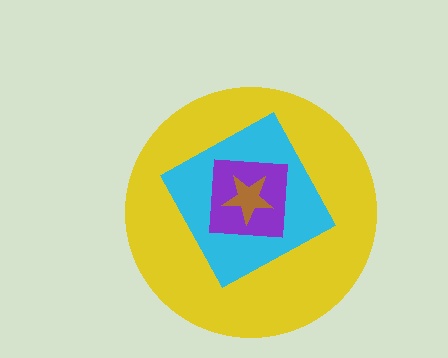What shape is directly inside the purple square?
The brown star.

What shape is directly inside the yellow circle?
The cyan diamond.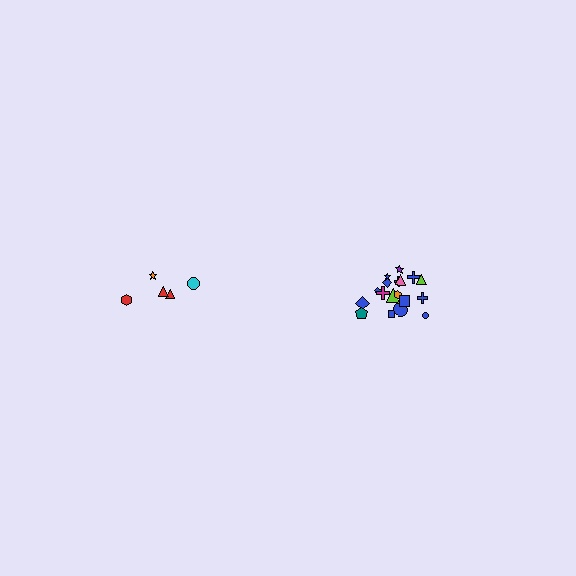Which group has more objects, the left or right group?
The right group.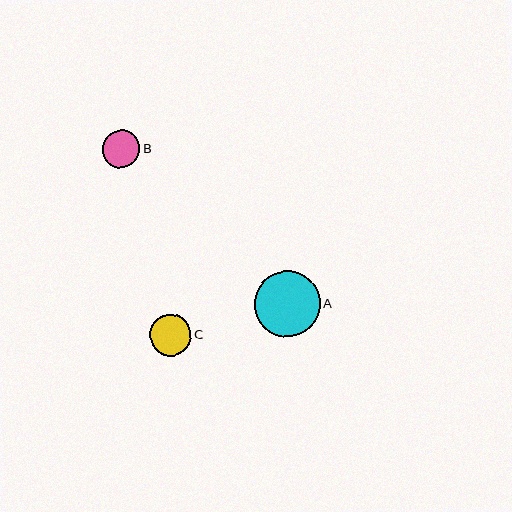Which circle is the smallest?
Circle B is the smallest with a size of approximately 37 pixels.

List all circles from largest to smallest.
From largest to smallest: A, C, B.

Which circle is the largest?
Circle A is the largest with a size of approximately 66 pixels.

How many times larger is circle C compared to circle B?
Circle C is approximately 1.1 times the size of circle B.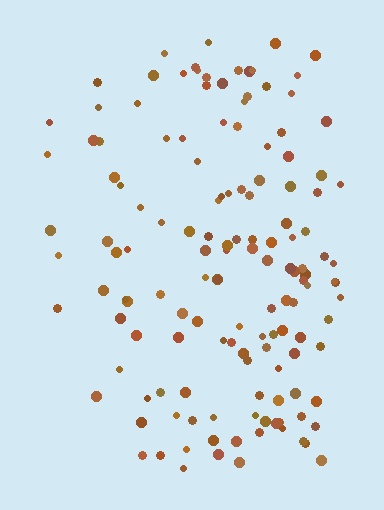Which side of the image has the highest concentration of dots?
The right.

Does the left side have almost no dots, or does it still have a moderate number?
Still a moderate number, just noticeably fewer than the right.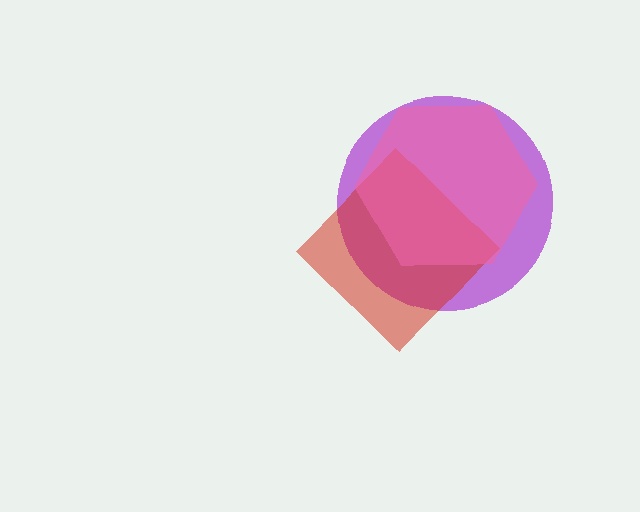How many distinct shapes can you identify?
There are 3 distinct shapes: a purple circle, a red diamond, a pink hexagon.